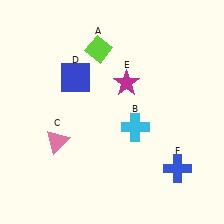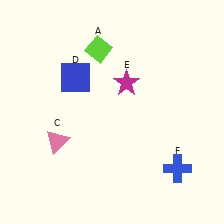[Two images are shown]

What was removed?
The cyan cross (B) was removed in Image 2.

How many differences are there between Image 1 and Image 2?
There is 1 difference between the two images.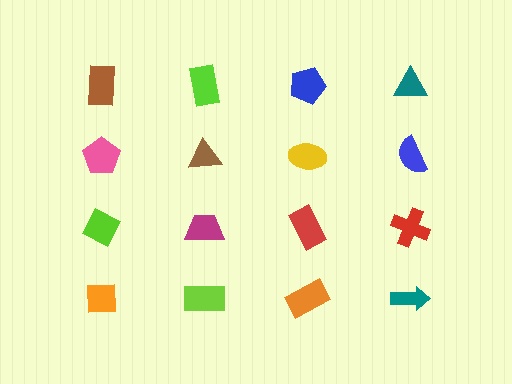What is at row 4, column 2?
A lime rectangle.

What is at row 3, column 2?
A magenta trapezoid.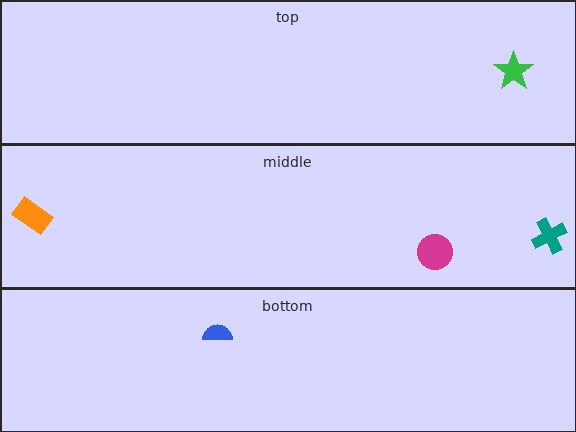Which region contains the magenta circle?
The middle region.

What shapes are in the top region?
The green star.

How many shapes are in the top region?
1.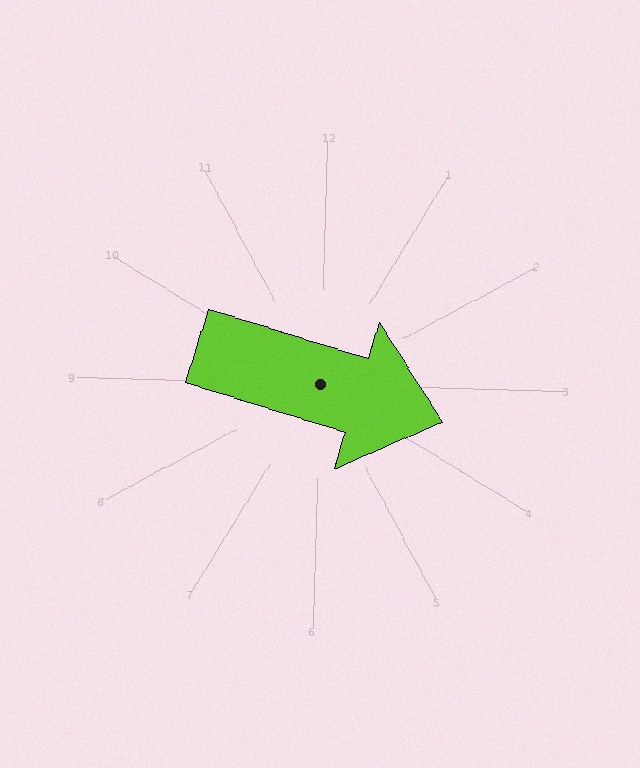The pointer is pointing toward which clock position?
Roughly 4 o'clock.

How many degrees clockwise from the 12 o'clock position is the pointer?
Approximately 106 degrees.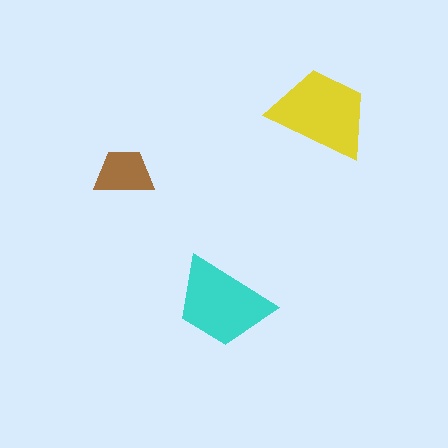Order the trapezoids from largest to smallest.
the yellow one, the cyan one, the brown one.